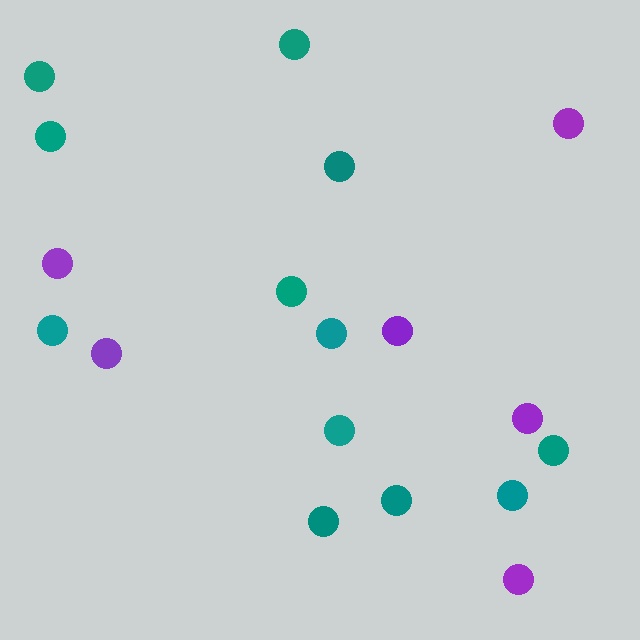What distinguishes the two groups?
There are 2 groups: one group of purple circles (6) and one group of teal circles (12).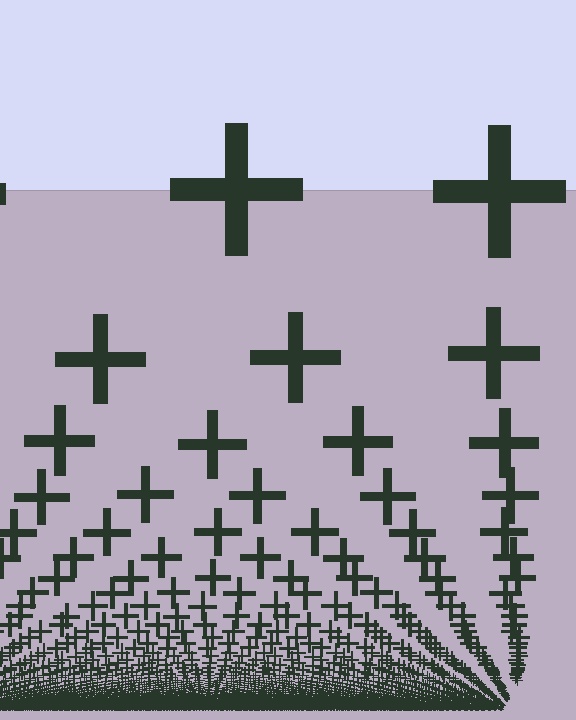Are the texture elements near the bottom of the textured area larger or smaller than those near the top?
Smaller. The gradient is inverted — elements near the bottom are smaller and denser.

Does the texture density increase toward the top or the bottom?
Density increases toward the bottom.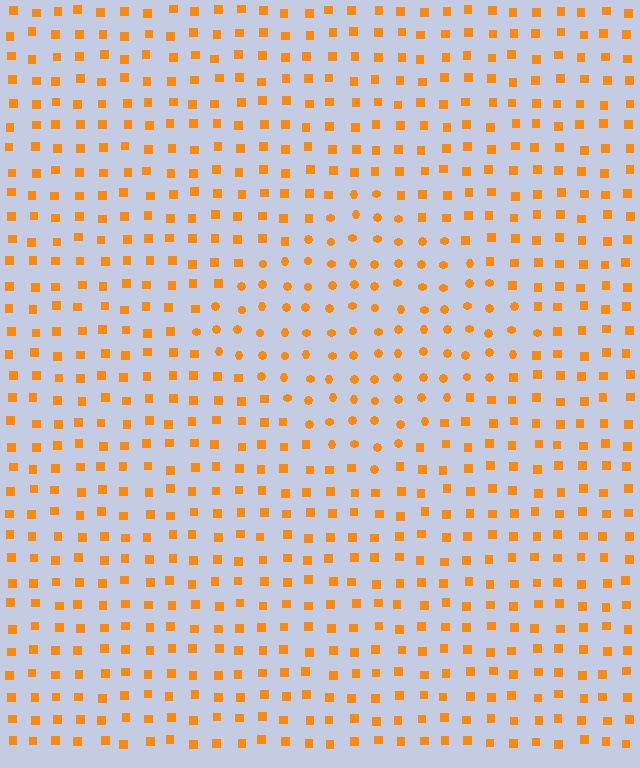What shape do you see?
I see a diamond.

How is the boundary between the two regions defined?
The boundary is defined by a change in element shape: circles inside vs. squares outside. All elements share the same color and spacing.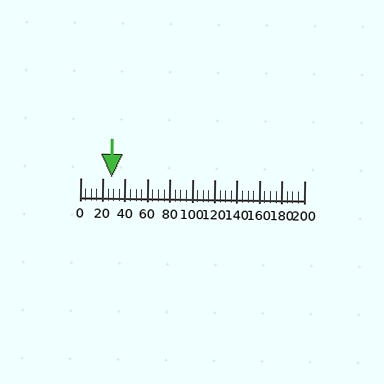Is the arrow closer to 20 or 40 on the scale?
The arrow is closer to 20.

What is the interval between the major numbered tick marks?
The major tick marks are spaced 20 units apart.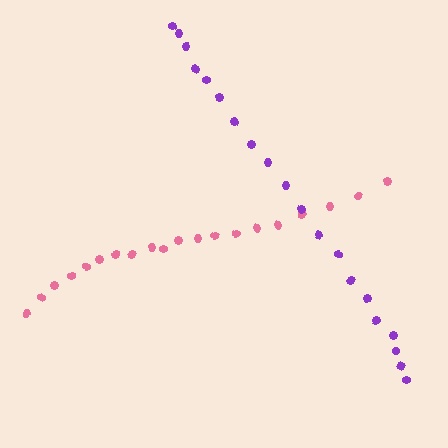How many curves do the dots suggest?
There are 2 distinct paths.